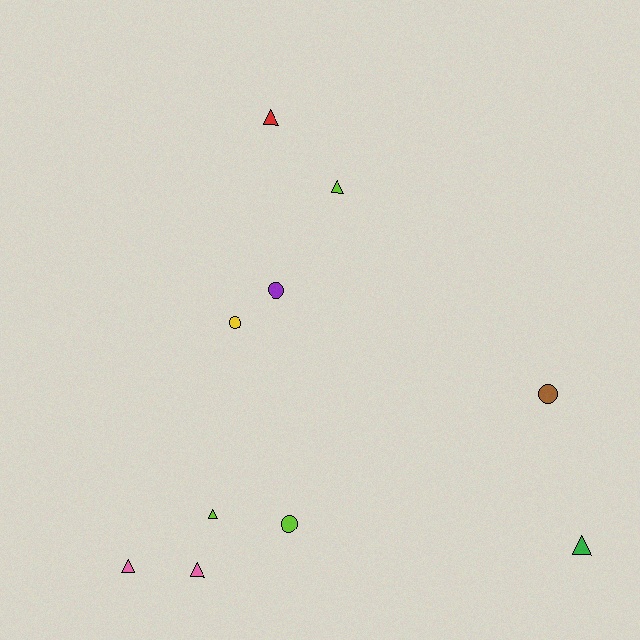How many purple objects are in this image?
There is 1 purple object.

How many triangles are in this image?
There are 6 triangles.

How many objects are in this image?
There are 10 objects.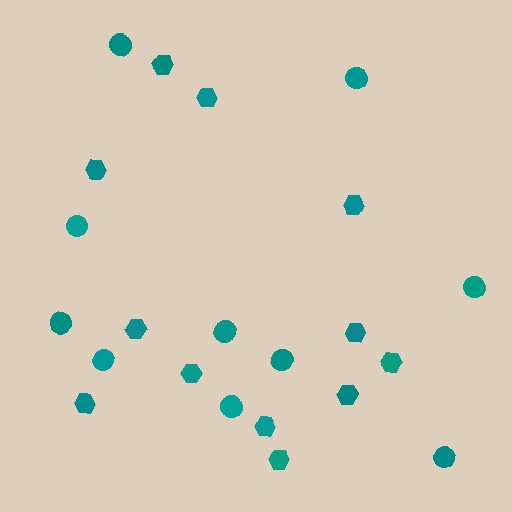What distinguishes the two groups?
There are 2 groups: one group of hexagons (12) and one group of circles (10).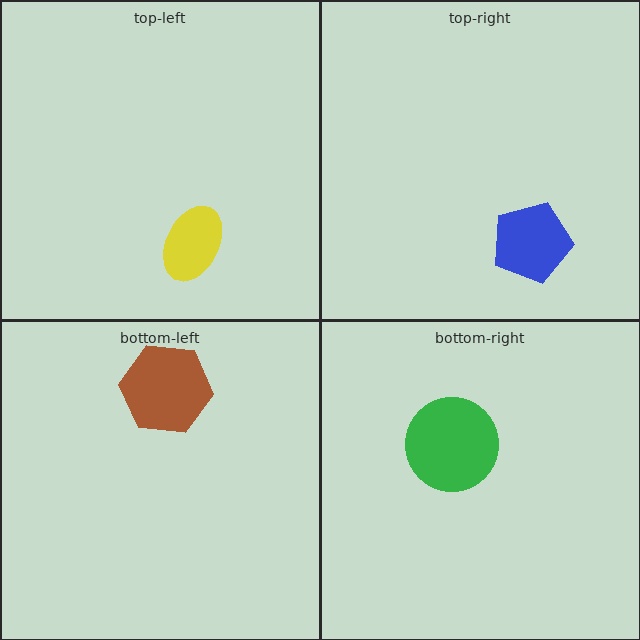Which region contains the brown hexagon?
The bottom-left region.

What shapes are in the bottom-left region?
The brown hexagon.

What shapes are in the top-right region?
The blue pentagon.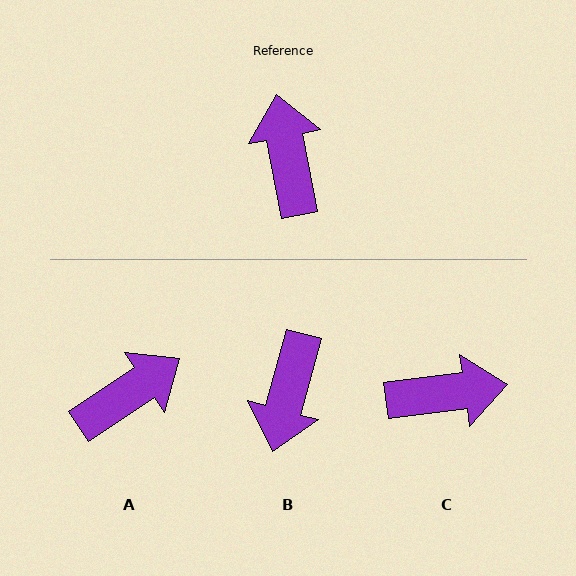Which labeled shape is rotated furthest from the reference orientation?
B, about 154 degrees away.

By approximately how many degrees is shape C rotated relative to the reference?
Approximately 93 degrees clockwise.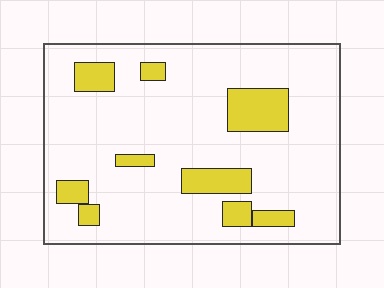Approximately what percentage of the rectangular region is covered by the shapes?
Approximately 15%.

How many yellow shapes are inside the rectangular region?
9.